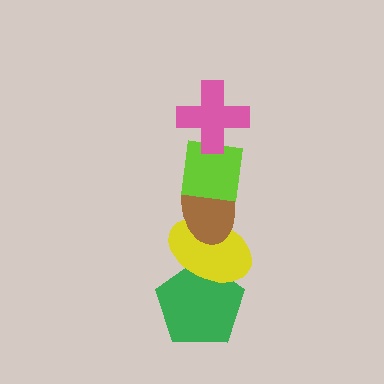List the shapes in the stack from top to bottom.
From top to bottom: the pink cross, the lime square, the brown ellipse, the yellow ellipse, the green pentagon.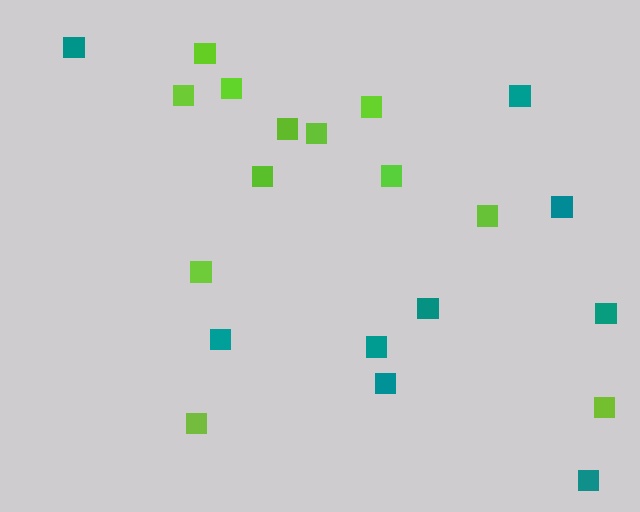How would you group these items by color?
There are 2 groups: one group of teal squares (9) and one group of lime squares (12).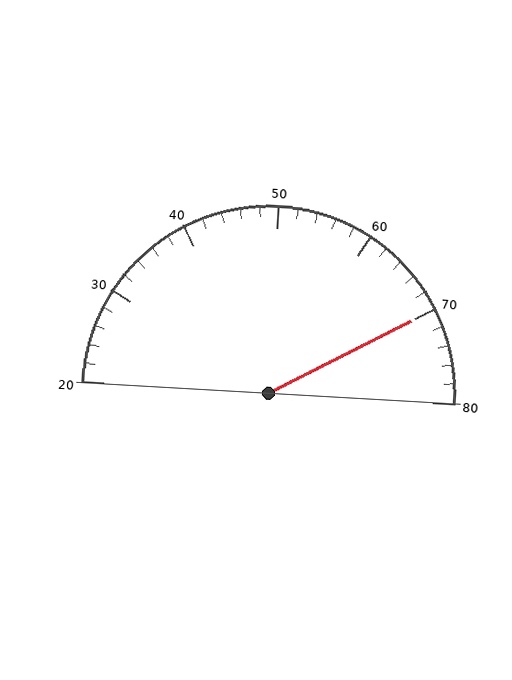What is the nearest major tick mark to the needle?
The nearest major tick mark is 70.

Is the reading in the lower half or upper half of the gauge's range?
The reading is in the upper half of the range (20 to 80).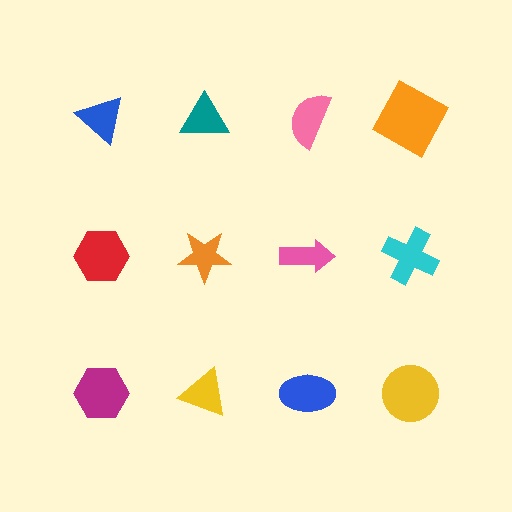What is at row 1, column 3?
A pink semicircle.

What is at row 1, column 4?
An orange square.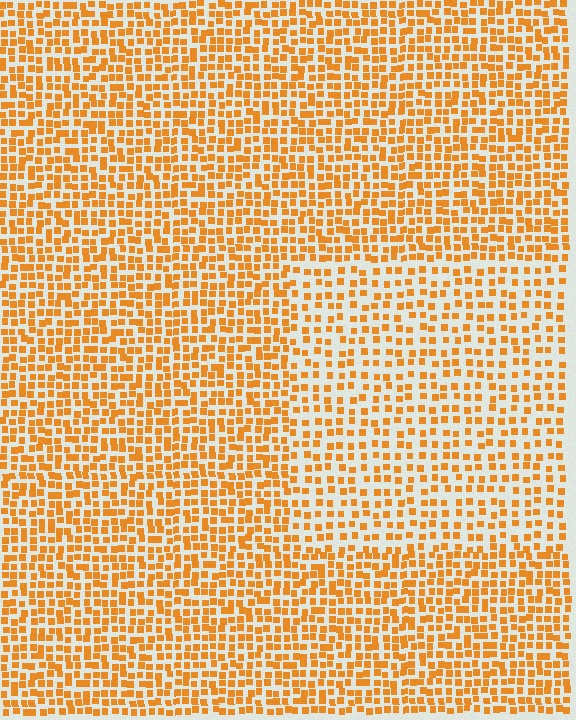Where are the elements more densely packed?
The elements are more densely packed outside the rectangle boundary.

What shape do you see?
I see a rectangle.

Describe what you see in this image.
The image contains small orange elements arranged at two different densities. A rectangle-shaped region is visible where the elements are less densely packed than the surrounding area.